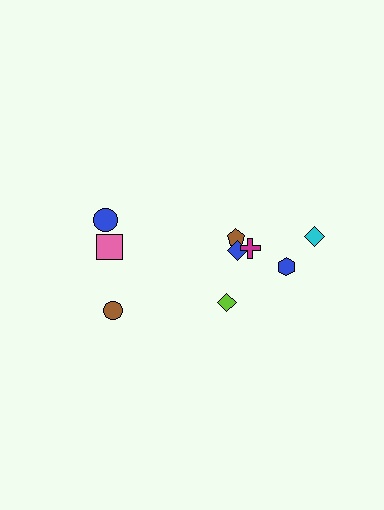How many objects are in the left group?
There are 3 objects.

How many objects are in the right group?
There are 6 objects.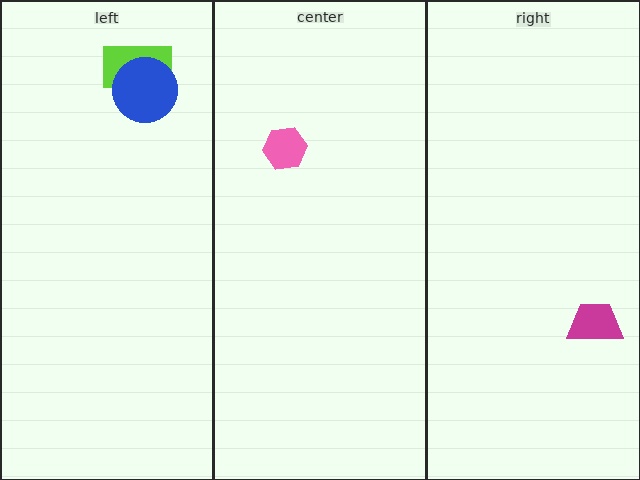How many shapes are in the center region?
1.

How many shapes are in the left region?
2.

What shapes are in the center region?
The pink hexagon.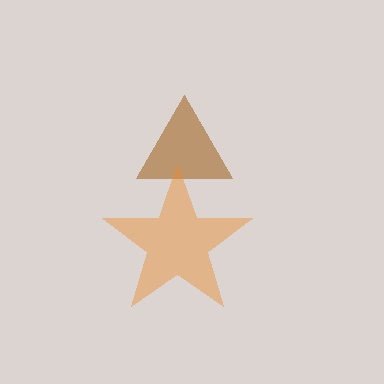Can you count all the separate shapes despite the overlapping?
Yes, there are 2 separate shapes.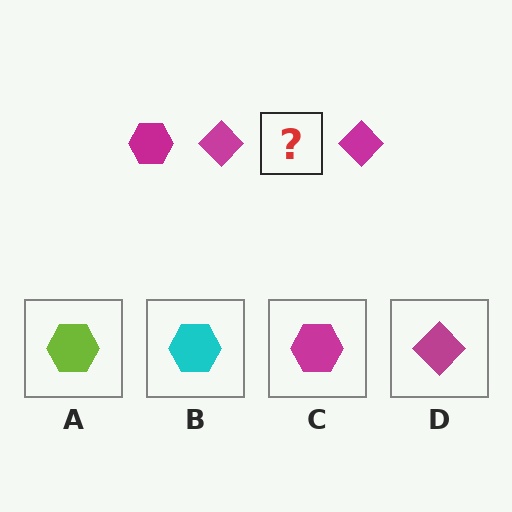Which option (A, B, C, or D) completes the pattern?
C.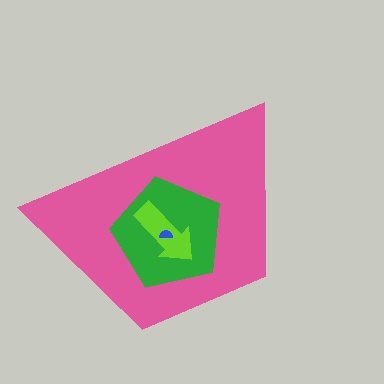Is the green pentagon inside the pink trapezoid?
Yes.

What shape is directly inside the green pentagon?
The lime arrow.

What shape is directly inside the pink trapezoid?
The green pentagon.